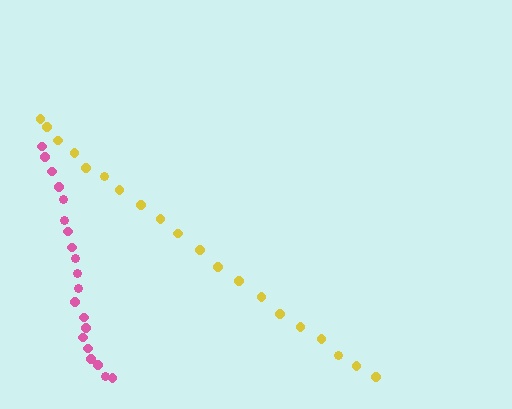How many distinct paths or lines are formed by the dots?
There are 2 distinct paths.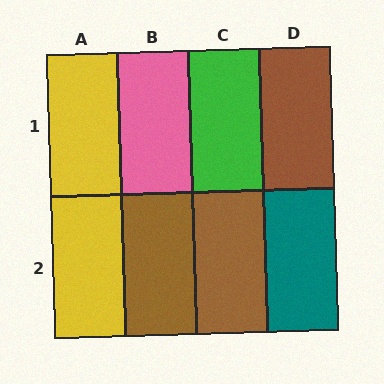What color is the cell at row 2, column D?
Teal.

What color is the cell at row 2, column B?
Brown.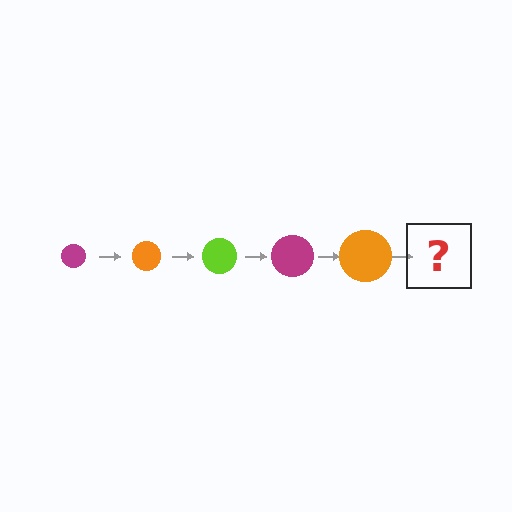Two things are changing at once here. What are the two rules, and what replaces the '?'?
The two rules are that the circle grows larger each step and the color cycles through magenta, orange, and lime. The '?' should be a lime circle, larger than the previous one.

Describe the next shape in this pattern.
It should be a lime circle, larger than the previous one.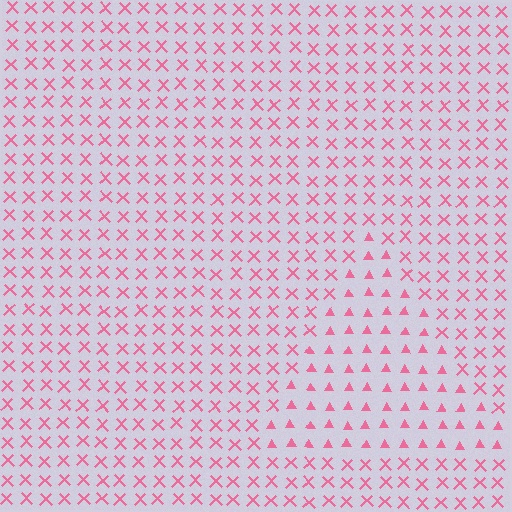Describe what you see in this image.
The image is filled with small pink elements arranged in a uniform grid. A triangle-shaped region contains triangles, while the surrounding area contains X marks. The boundary is defined purely by the change in element shape.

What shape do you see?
I see a triangle.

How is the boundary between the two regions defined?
The boundary is defined by a change in element shape: triangles inside vs. X marks outside. All elements share the same color and spacing.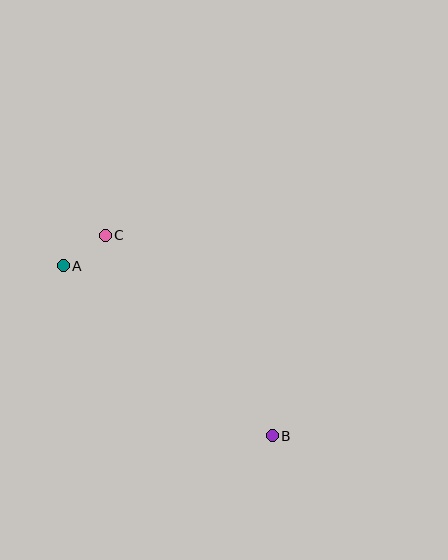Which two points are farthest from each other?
Points A and B are farthest from each other.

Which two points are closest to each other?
Points A and C are closest to each other.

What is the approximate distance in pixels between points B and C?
The distance between B and C is approximately 261 pixels.